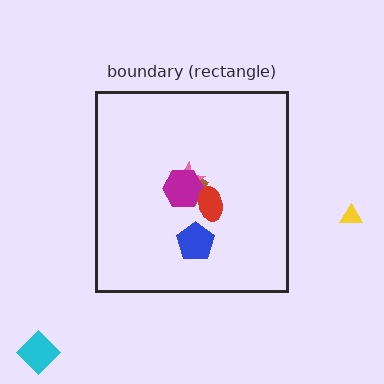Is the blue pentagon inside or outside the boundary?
Inside.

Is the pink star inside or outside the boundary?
Inside.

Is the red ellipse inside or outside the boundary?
Inside.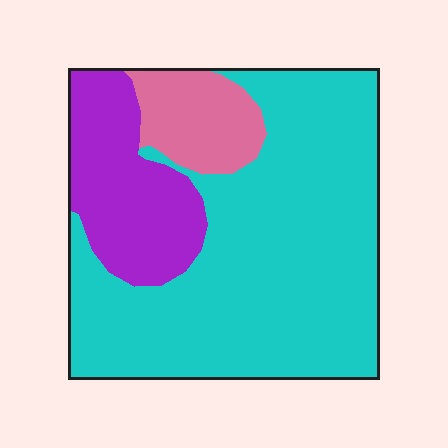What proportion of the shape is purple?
Purple takes up about one fifth (1/5) of the shape.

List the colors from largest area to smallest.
From largest to smallest: cyan, purple, pink.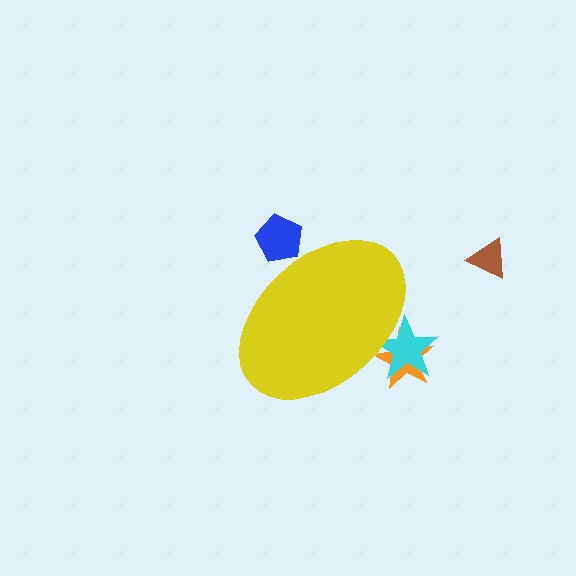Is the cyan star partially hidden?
Yes, the cyan star is partially hidden behind the yellow ellipse.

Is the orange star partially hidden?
Yes, the orange star is partially hidden behind the yellow ellipse.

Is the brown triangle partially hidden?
No, the brown triangle is fully visible.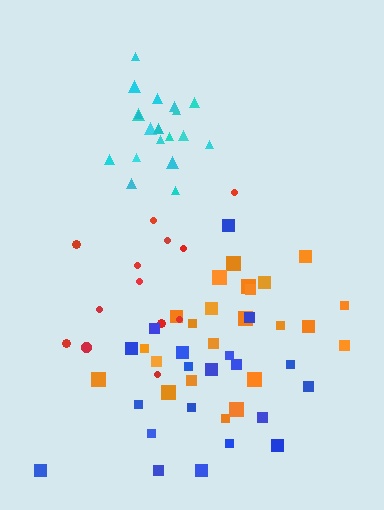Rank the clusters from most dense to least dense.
cyan, orange, blue, red.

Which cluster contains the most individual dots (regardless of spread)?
Orange (23).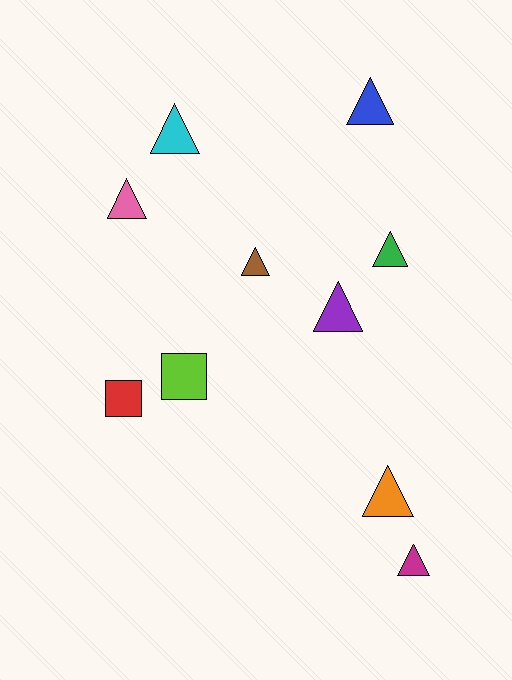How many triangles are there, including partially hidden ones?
There are 8 triangles.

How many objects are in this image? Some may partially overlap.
There are 10 objects.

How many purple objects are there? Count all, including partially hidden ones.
There is 1 purple object.